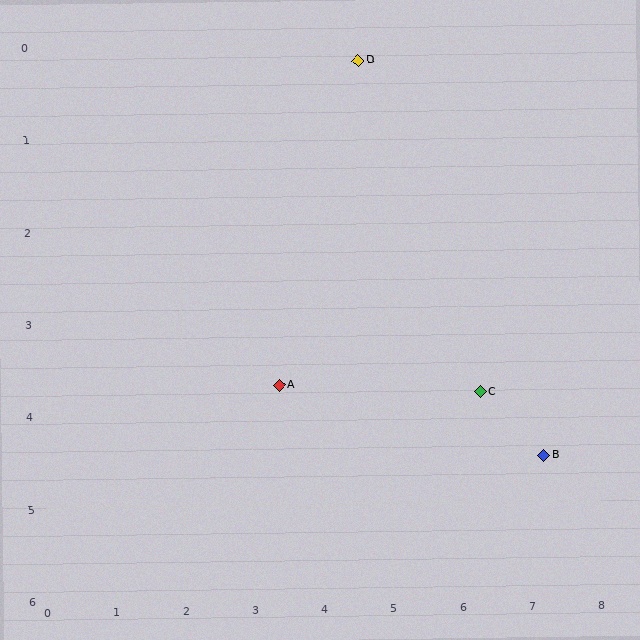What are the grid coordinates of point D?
Point D is at approximately (4.6, 0.2).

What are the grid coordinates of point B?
Point B is at approximately (7.2, 4.5).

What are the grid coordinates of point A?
Point A is at approximately (3.4, 3.7).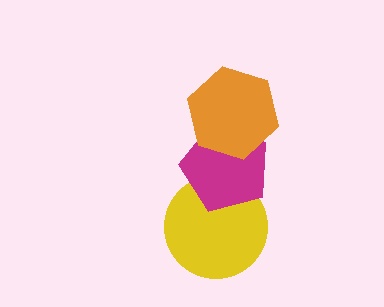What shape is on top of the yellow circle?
The magenta pentagon is on top of the yellow circle.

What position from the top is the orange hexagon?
The orange hexagon is 1st from the top.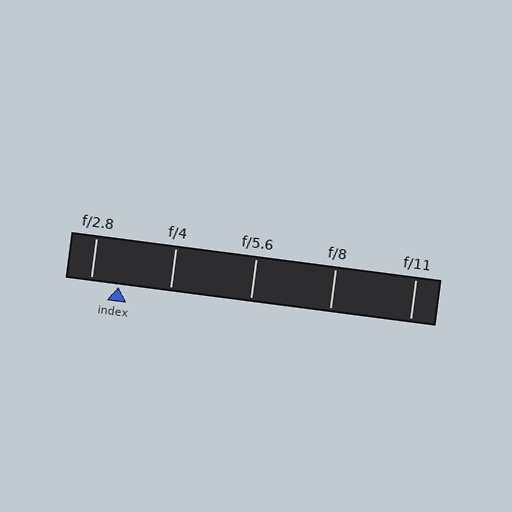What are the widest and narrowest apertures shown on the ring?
The widest aperture shown is f/2.8 and the narrowest is f/11.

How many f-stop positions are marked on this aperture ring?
There are 5 f-stop positions marked.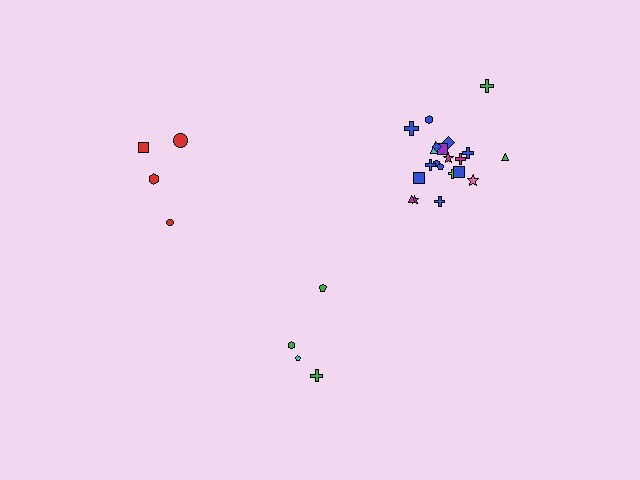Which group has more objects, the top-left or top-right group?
The top-right group.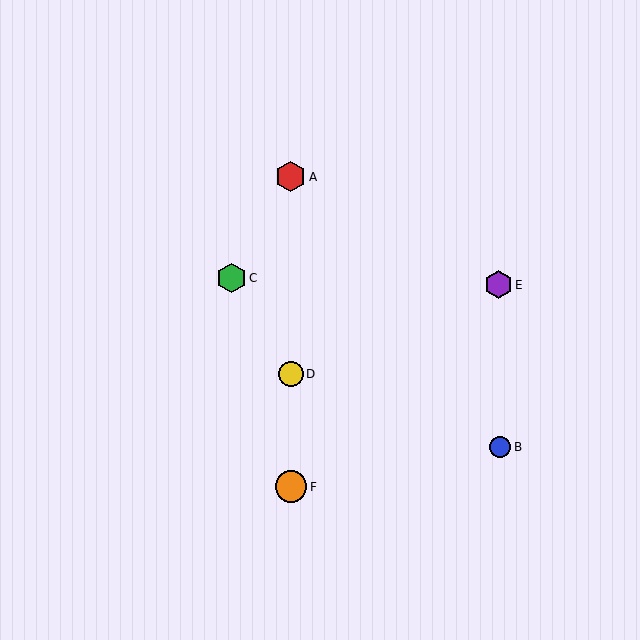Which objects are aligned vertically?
Objects A, D, F are aligned vertically.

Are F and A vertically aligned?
Yes, both are at x≈291.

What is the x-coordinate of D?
Object D is at x≈291.